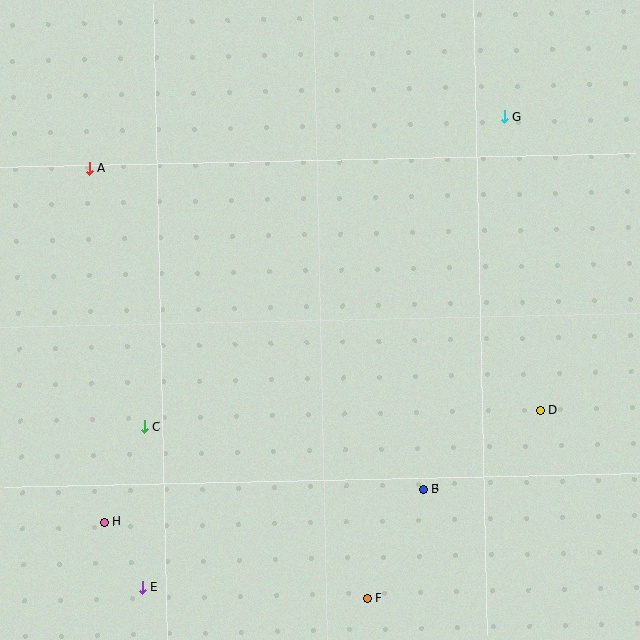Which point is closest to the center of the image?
Point B at (423, 489) is closest to the center.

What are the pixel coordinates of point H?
Point H is at (105, 522).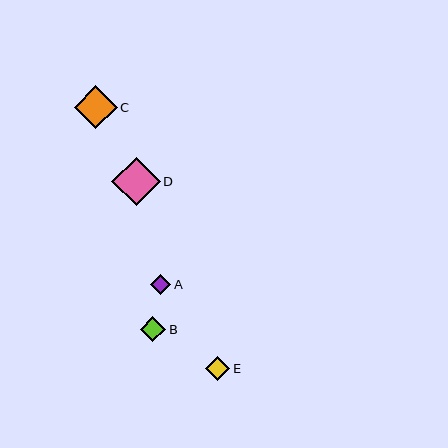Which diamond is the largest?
Diamond D is the largest with a size of approximately 48 pixels.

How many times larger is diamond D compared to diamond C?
Diamond D is approximately 1.1 times the size of diamond C.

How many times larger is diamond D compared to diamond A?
Diamond D is approximately 2.4 times the size of diamond A.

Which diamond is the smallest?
Diamond A is the smallest with a size of approximately 20 pixels.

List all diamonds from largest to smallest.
From largest to smallest: D, C, B, E, A.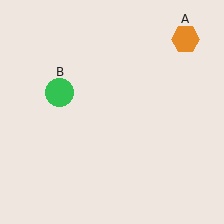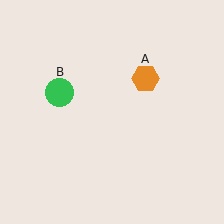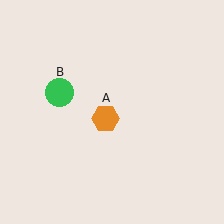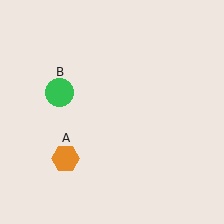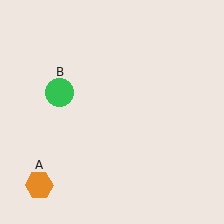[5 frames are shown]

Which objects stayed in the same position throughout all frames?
Green circle (object B) remained stationary.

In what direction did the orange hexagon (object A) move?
The orange hexagon (object A) moved down and to the left.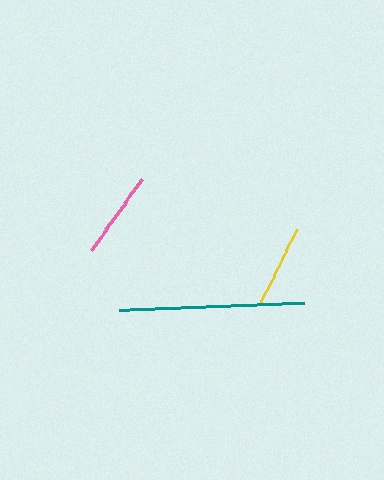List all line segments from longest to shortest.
From longest to shortest: teal, pink, yellow.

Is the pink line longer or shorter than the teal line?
The teal line is longer than the pink line.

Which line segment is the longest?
The teal line is the longest at approximately 185 pixels.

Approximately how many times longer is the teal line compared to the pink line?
The teal line is approximately 2.1 times the length of the pink line.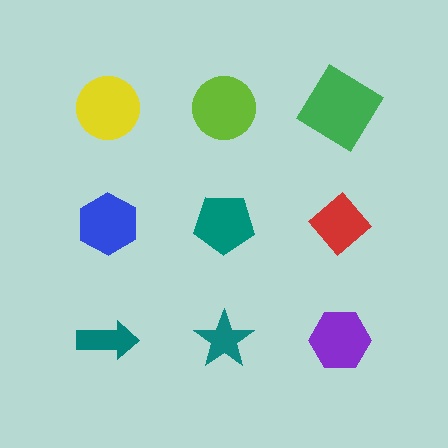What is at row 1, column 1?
A yellow circle.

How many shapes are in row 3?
3 shapes.